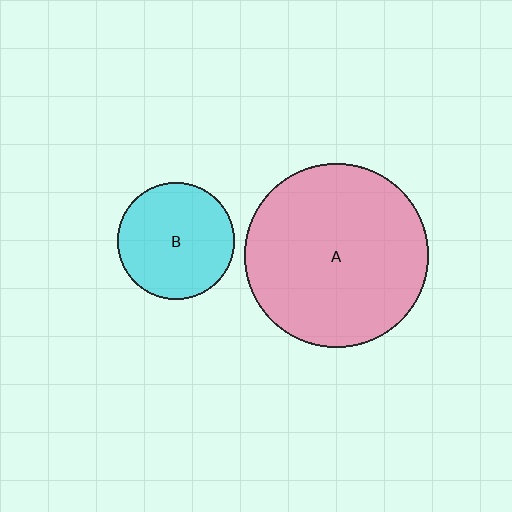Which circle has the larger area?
Circle A (pink).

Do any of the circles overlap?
No, none of the circles overlap.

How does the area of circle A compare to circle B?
Approximately 2.5 times.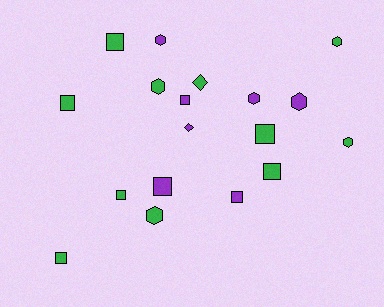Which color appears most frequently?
Green, with 11 objects.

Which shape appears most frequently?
Square, with 9 objects.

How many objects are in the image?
There are 18 objects.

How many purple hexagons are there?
There are 3 purple hexagons.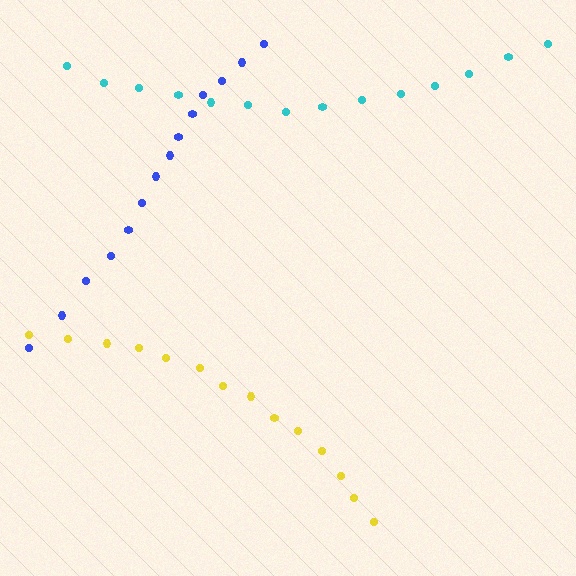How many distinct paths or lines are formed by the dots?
There are 3 distinct paths.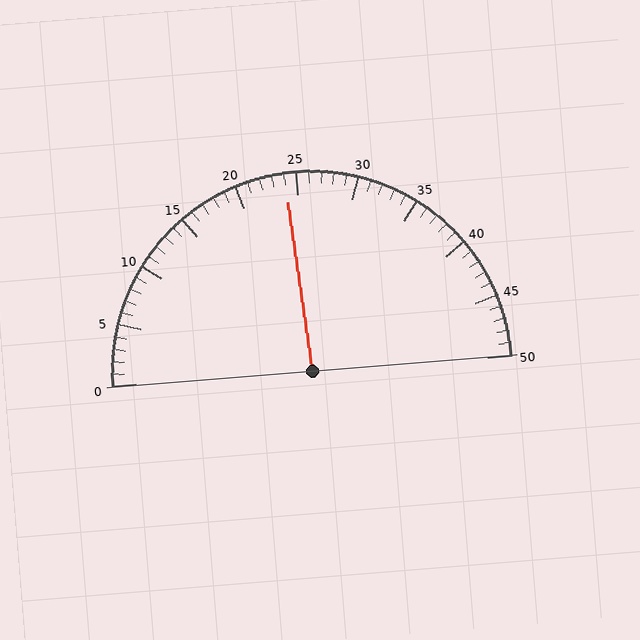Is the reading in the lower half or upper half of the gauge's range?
The reading is in the lower half of the range (0 to 50).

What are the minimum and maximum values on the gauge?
The gauge ranges from 0 to 50.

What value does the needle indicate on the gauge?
The needle indicates approximately 24.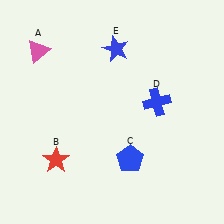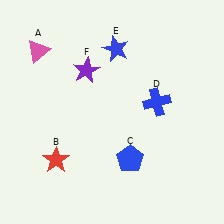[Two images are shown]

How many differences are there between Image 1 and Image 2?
There is 1 difference between the two images.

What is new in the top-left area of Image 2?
A purple star (F) was added in the top-left area of Image 2.